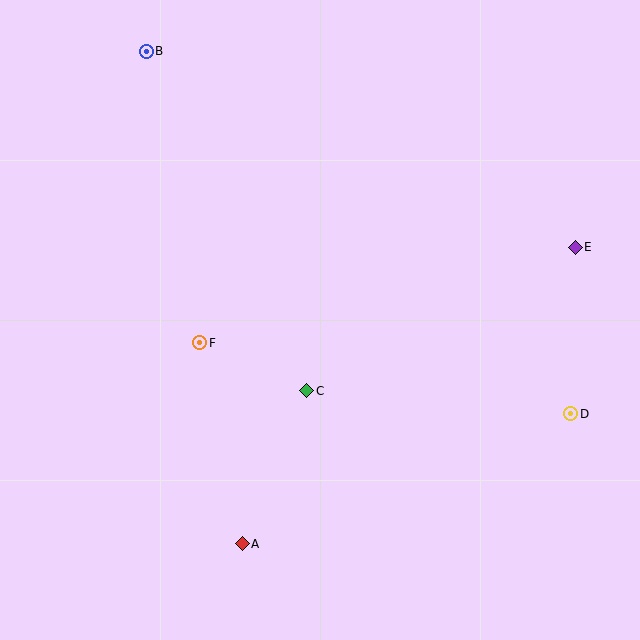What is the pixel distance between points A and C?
The distance between A and C is 166 pixels.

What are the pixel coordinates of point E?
Point E is at (575, 247).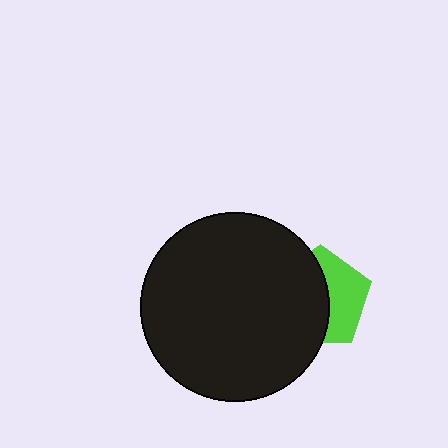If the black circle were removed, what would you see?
You would see the complete lime pentagon.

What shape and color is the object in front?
The object in front is a black circle.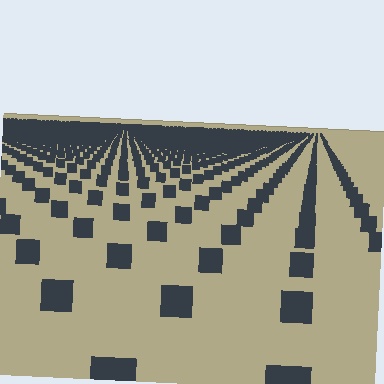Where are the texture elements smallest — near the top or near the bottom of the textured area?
Near the top.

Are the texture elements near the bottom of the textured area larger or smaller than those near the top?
Larger. Near the bottom, elements are closer to the viewer and appear at a bigger on-screen size.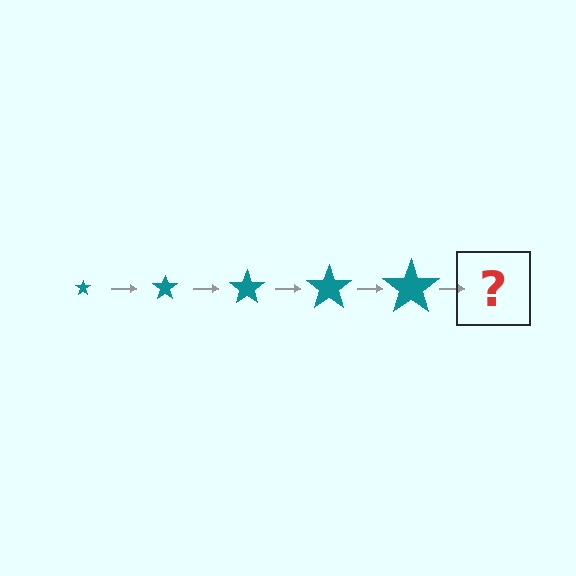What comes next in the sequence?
The next element should be a teal star, larger than the previous one.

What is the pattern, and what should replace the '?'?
The pattern is that the star gets progressively larger each step. The '?' should be a teal star, larger than the previous one.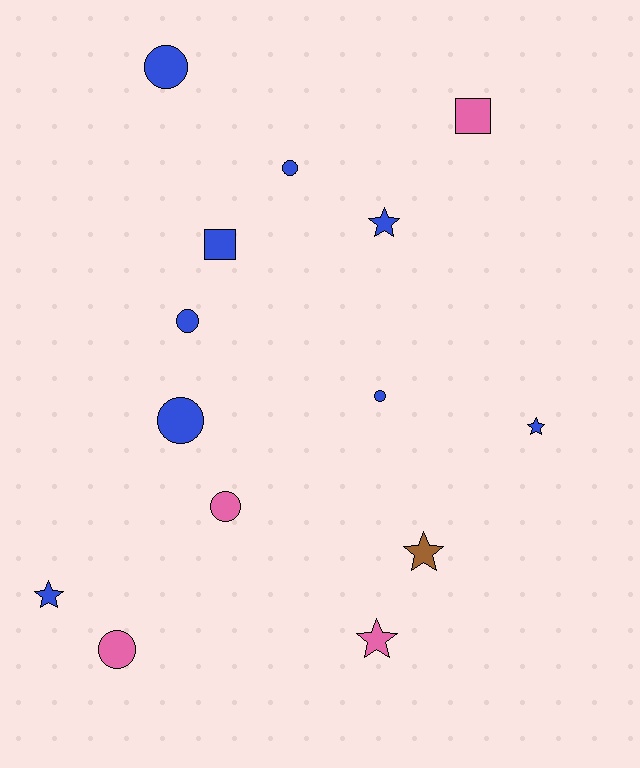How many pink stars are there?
There is 1 pink star.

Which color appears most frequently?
Blue, with 9 objects.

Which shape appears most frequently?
Circle, with 7 objects.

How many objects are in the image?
There are 14 objects.